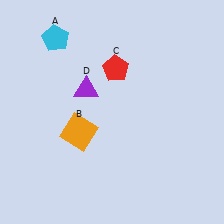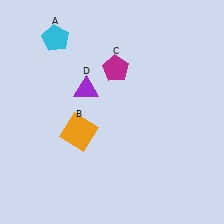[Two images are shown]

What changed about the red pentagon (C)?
In Image 1, C is red. In Image 2, it changed to magenta.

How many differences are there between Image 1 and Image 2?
There is 1 difference between the two images.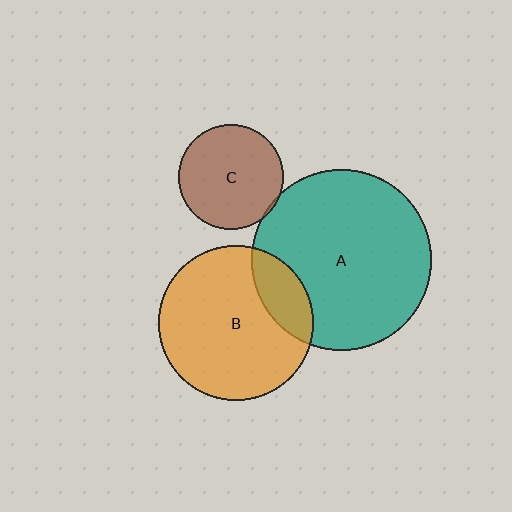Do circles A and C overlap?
Yes.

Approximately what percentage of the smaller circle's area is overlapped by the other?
Approximately 5%.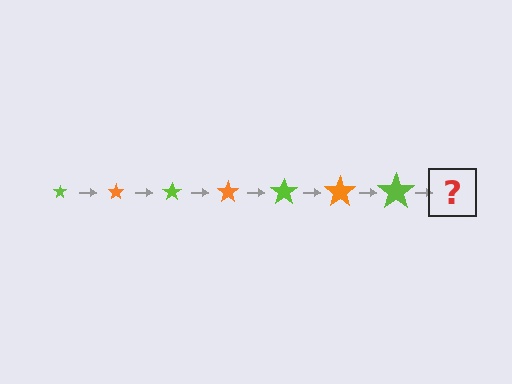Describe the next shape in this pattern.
It should be an orange star, larger than the previous one.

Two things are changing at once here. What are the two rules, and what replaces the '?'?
The two rules are that the star grows larger each step and the color cycles through lime and orange. The '?' should be an orange star, larger than the previous one.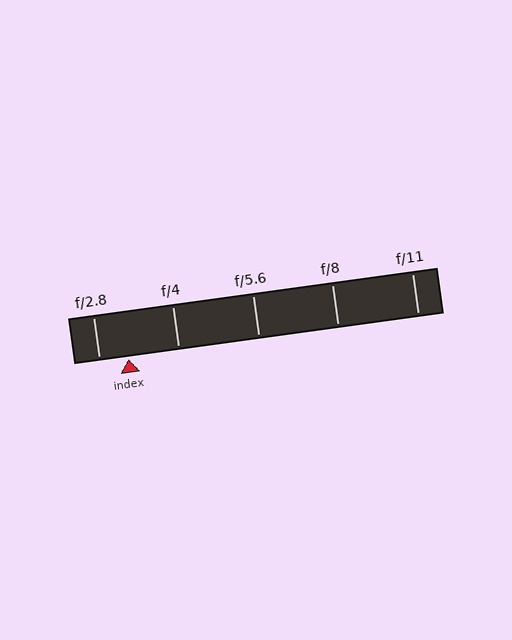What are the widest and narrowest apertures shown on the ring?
The widest aperture shown is f/2.8 and the narrowest is f/11.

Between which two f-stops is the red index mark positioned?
The index mark is between f/2.8 and f/4.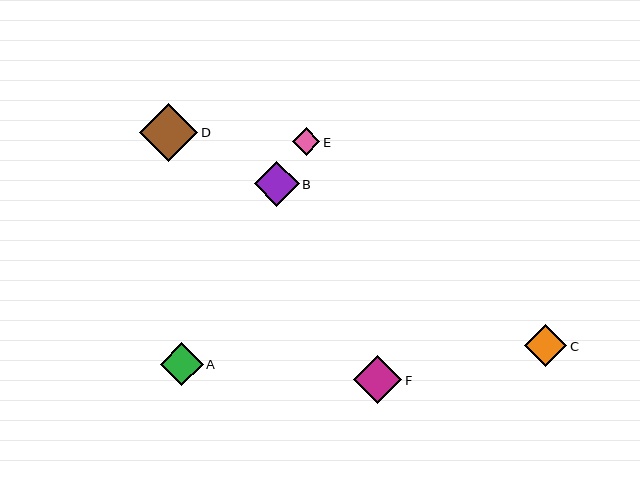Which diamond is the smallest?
Diamond E is the smallest with a size of approximately 28 pixels.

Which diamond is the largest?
Diamond D is the largest with a size of approximately 58 pixels.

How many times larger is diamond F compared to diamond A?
Diamond F is approximately 1.1 times the size of diamond A.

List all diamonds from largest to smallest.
From largest to smallest: D, F, B, A, C, E.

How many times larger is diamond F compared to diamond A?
Diamond F is approximately 1.1 times the size of diamond A.